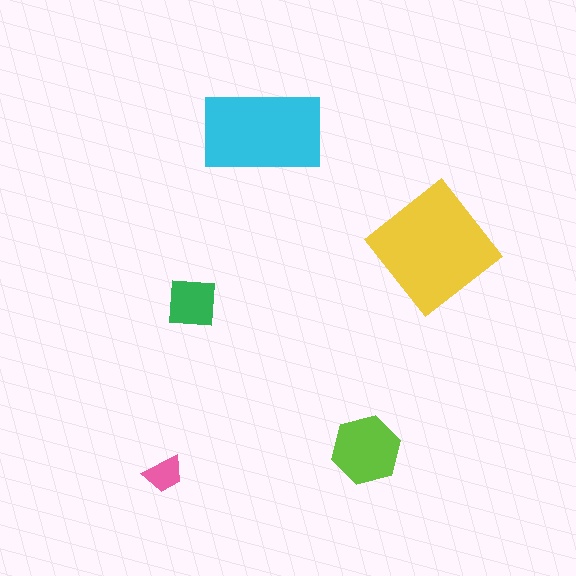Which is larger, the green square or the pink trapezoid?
The green square.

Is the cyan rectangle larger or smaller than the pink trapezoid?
Larger.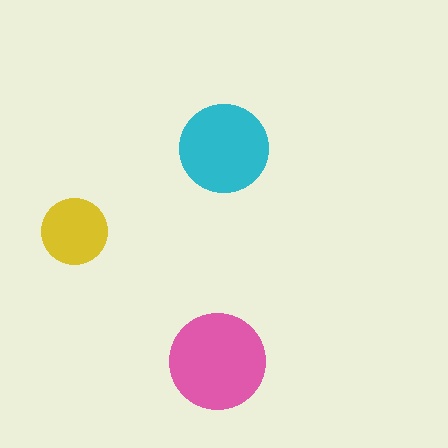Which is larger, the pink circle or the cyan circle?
The pink one.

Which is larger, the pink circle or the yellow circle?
The pink one.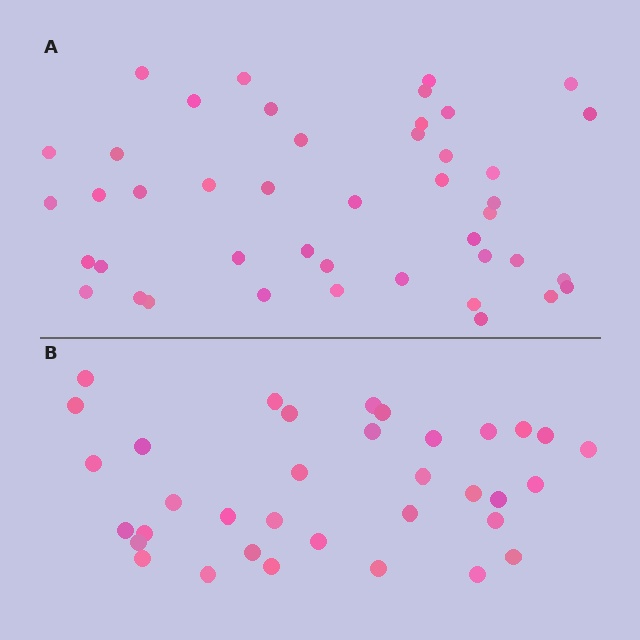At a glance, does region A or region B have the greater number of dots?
Region A (the top region) has more dots.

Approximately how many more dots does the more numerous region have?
Region A has roughly 8 or so more dots than region B.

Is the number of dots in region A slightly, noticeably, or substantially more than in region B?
Region A has noticeably more, but not dramatically so. The ratio is roughly 1.3 to 1.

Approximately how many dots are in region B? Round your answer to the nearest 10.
About 40 dots. (The exact count is 35, which rounds to 40.)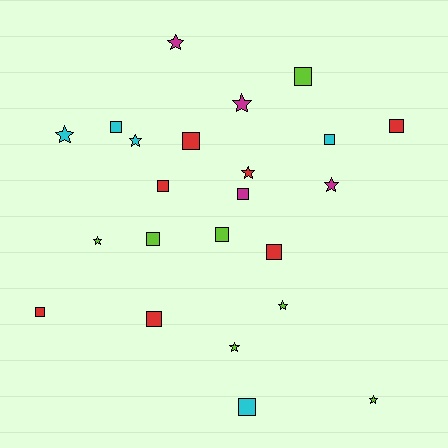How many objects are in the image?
There are 23 objects.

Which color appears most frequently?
Red, with 7 objects.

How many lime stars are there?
There are 4 lime stars.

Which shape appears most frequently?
Square, with 13 objects.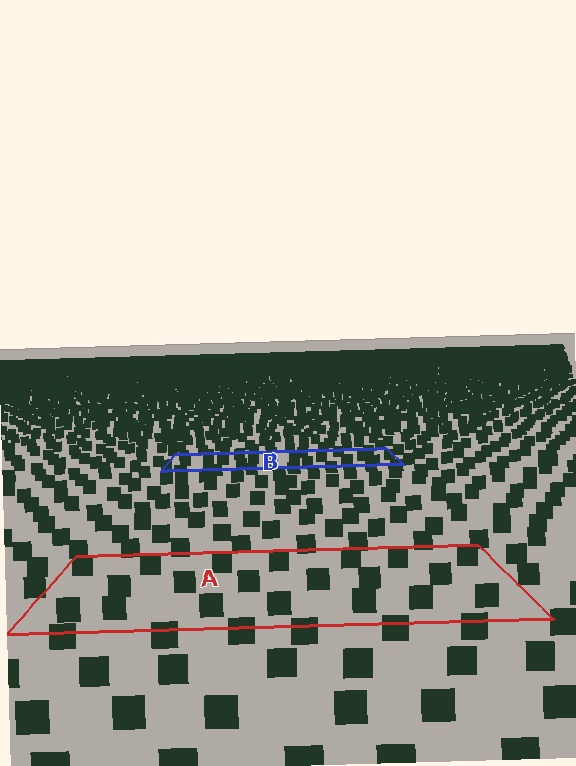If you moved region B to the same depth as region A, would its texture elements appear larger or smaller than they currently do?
They would appear larger. At a closer depth, the same texture elements are projected at a bigger on-screen size.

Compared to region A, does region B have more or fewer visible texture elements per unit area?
Region B has more texture elements per unit area — they are packed more densely because it is farther away.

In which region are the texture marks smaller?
The texture marks are smaller in region B, because it is farther away.